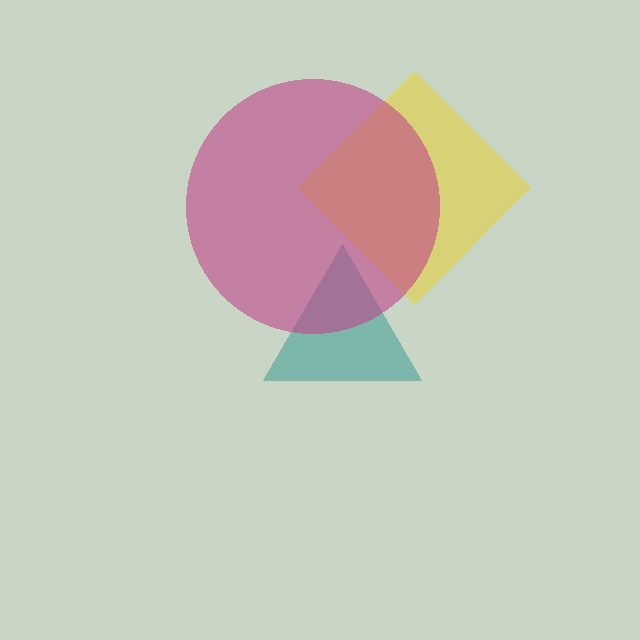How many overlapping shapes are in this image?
There are 3 overlapping shapes in the image.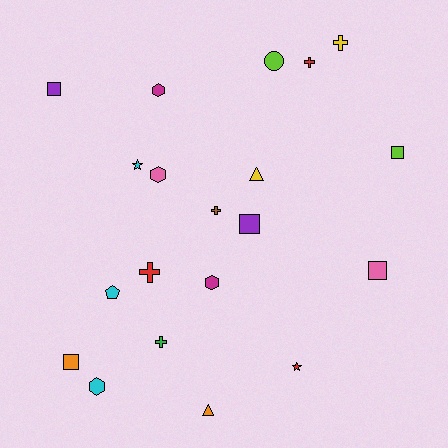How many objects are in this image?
There are 20 objects.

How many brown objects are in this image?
There is 1 brown object.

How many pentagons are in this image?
There is 1 pentagon.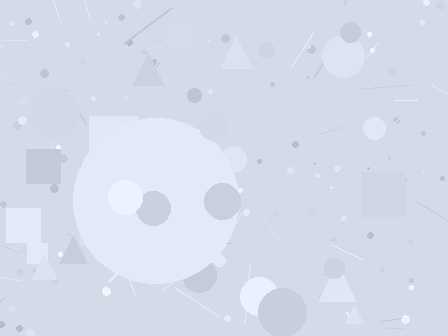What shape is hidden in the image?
A circle is hidden in the image.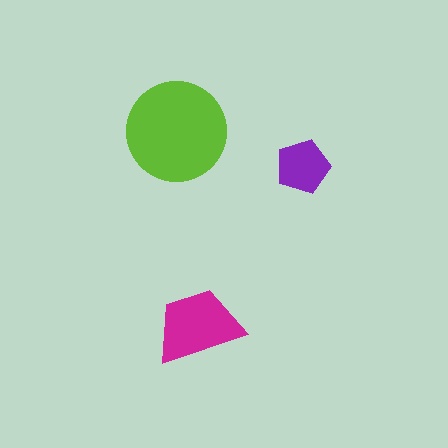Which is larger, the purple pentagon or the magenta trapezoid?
The magenta trapezoid.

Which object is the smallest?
The purple pentagon.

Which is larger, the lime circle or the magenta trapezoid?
The lime circle.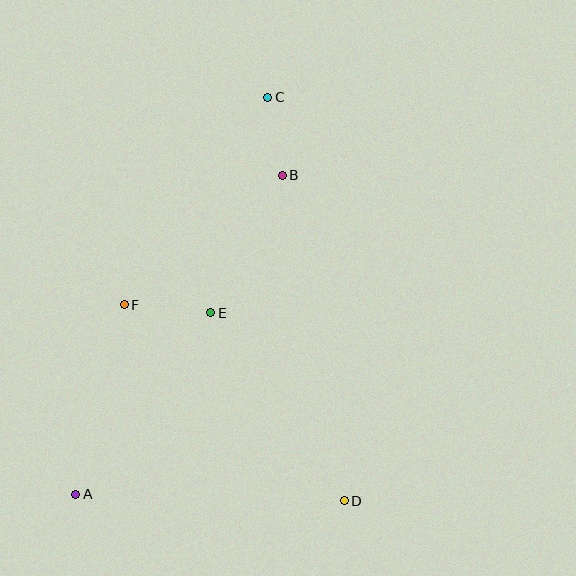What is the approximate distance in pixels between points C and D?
The distance between C and D is approximately 410 pixels.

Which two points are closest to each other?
Points B and C are closest to each other.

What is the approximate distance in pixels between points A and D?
The distance between A and D is approximately 269 pixels.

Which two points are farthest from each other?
Points A and C are farthest from each other.